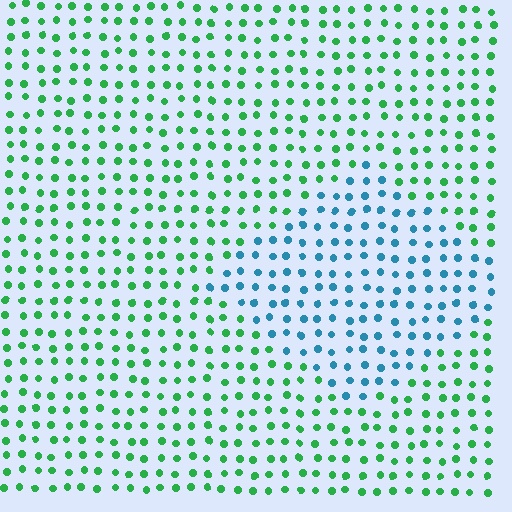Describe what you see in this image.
The image is filled with small green elements in a uniform arrangement. A diamond-shaped region is visible where the elements are tinted to a slightly different hue, forming a subtle color boundary.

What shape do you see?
I see a diamond.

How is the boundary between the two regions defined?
The boundary is defined purely by a slight shift in hue (about 62 degrees). Spacing, size, and orientation are identical on both sides.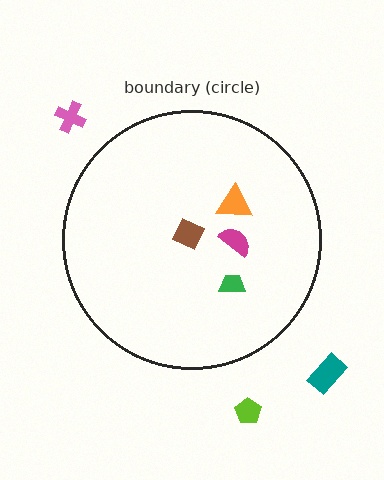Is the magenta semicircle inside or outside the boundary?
Inside.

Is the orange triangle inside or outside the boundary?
Inside.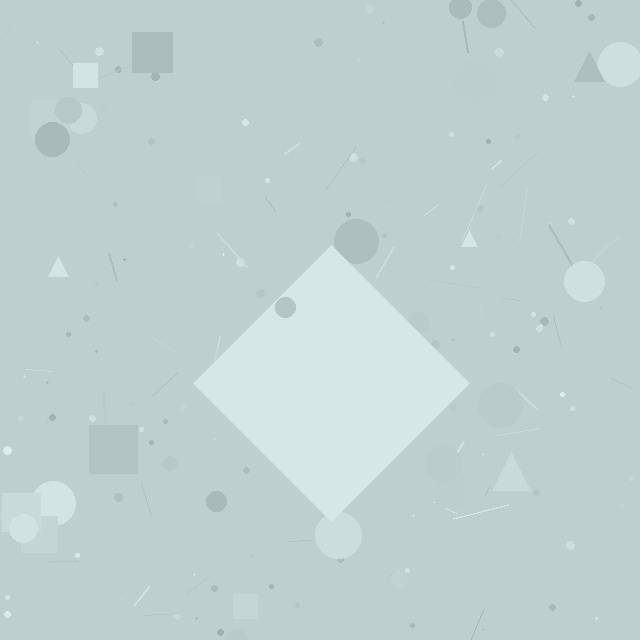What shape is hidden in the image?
A diamond is hidden in the image.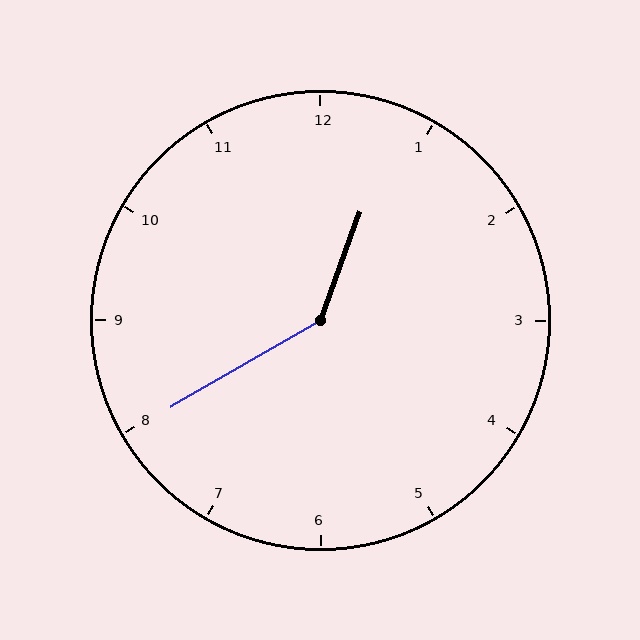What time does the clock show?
12:40.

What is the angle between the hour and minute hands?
Approximately 140 degrees.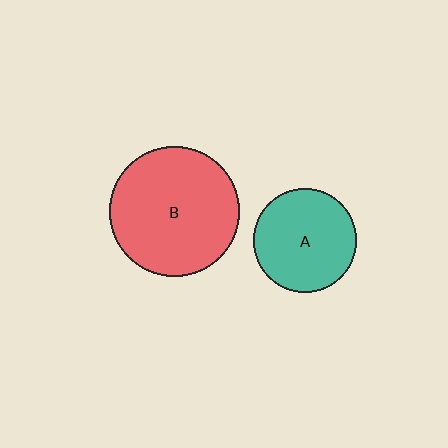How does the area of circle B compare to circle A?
Approximately 1.6 times.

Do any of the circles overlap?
No, none of the circles overlap.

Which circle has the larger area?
Circle B (red).